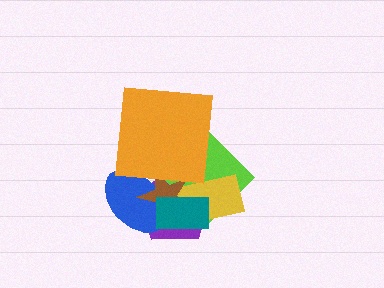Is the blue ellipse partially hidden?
Yes, it is partially covered by another shape.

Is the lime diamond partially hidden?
Yes, it is partially covered by another shape.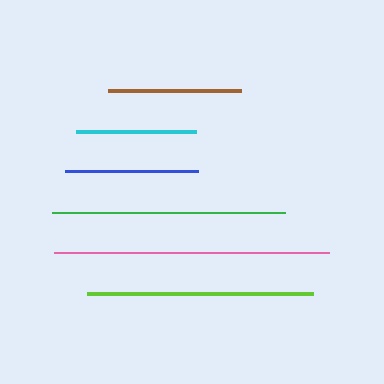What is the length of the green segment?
The green segment is approximately 233 pixels long.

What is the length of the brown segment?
The brown segment is approximately 134 pixels long.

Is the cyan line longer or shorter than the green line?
The green line is longer than the cyan line.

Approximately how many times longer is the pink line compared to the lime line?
The pink line is approximately 1.2 times the length of the lime line.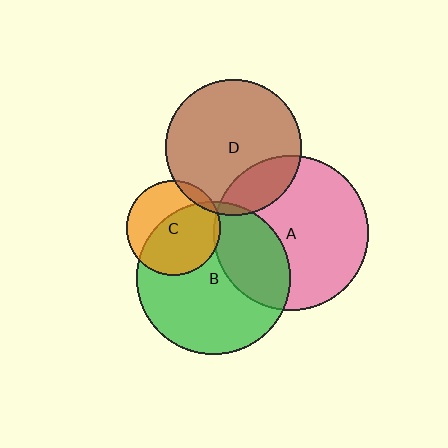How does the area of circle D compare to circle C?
Approximately 2.1 times.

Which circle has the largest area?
Circle A (pink).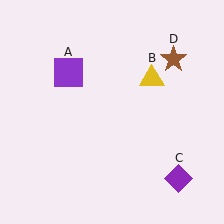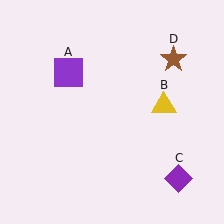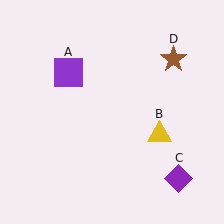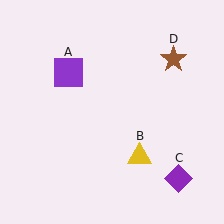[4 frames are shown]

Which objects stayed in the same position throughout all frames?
Purple square (object A) and purple diamond (object C) and brown star (object D) remained stationary.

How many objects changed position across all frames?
1 object changed position: yellow triangle (object B).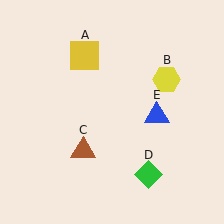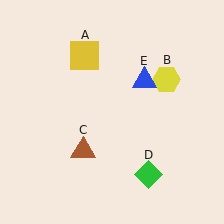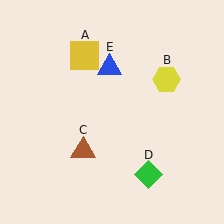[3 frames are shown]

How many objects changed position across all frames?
1 object changed position: blue triangle (object E).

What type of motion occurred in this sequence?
The blue triangle (object E) rotated counterclockwise around the center of the scene.